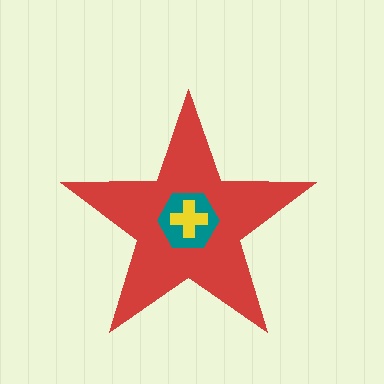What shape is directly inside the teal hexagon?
The yellow cross.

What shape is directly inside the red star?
The teal hexagon.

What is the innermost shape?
The yellow cross.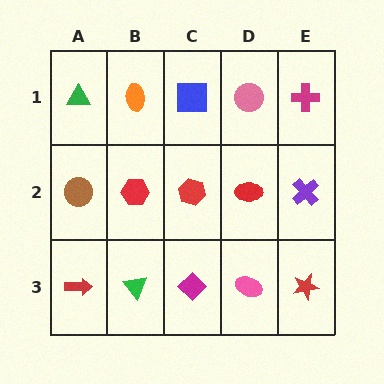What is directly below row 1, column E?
A purple cross.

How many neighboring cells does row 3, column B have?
3.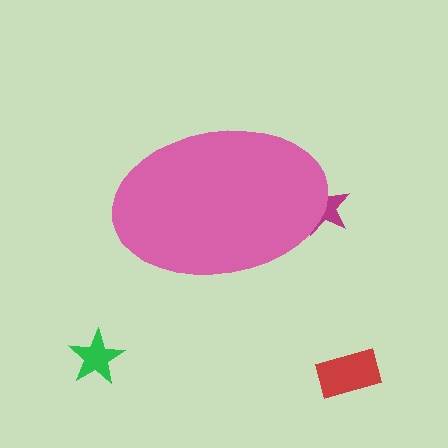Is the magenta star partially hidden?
Yes, the magenta star is partially hidden behind the pink ellipse.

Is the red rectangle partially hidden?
No, the red rectangle is fully visible.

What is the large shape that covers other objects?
A pink ellipse.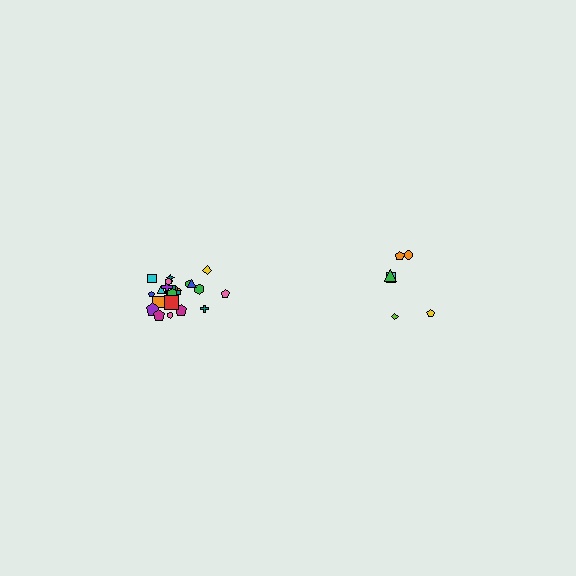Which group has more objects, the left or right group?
The left group.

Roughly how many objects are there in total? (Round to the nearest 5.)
Roughly 30 objects in total.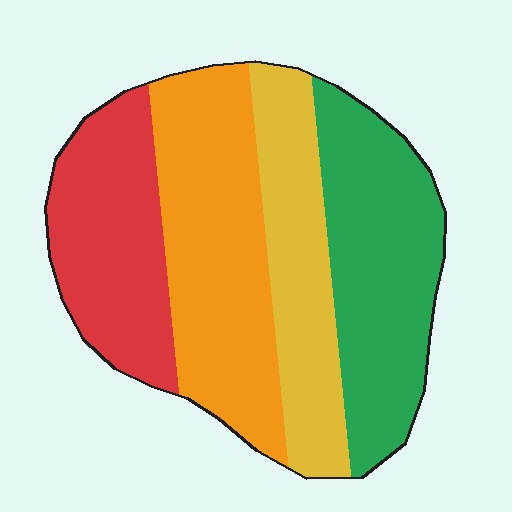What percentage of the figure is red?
Red takes up about one fifth (1/5) of the figure.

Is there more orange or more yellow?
Orange.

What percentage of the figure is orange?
Orange covers 30% of the figure.